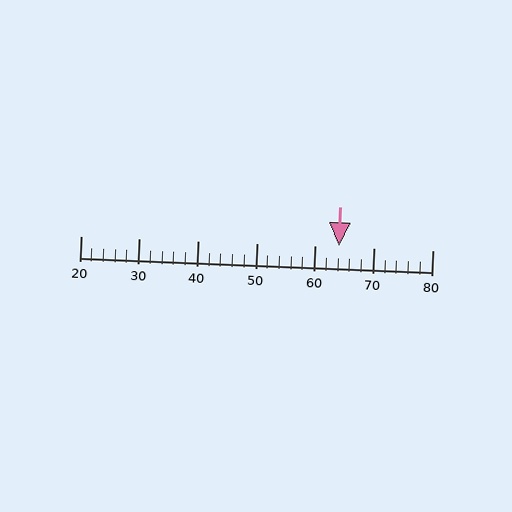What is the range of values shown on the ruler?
The ruler shows values from 20 to 80.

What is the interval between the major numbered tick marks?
The major tick marks are spaced 10 units apart.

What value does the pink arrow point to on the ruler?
The pink arrow points to approximately 64.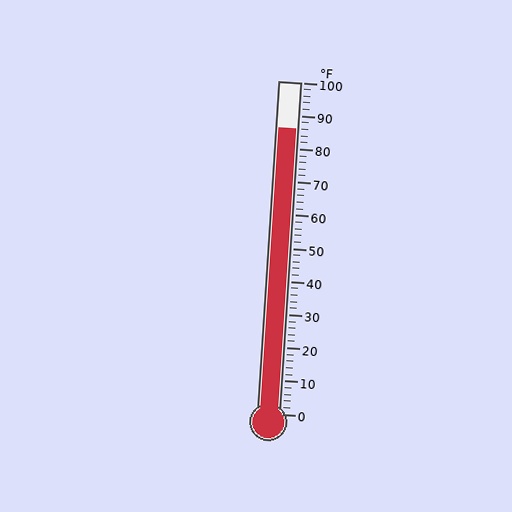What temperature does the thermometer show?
The thermometer shows approximately 86°F.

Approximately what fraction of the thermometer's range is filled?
The thermometer is filled to approximately 85% of its range.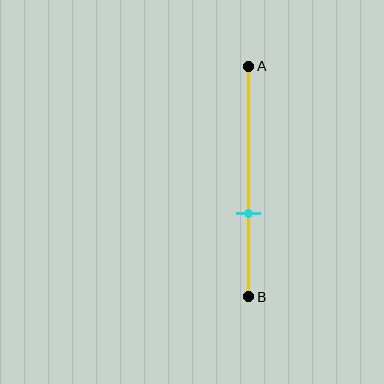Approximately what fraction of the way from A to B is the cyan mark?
The cyan mark is approximately 65% of the way from A to B.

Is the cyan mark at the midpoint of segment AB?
No, the mark is at about 65% from A, not at the 50% midpoint.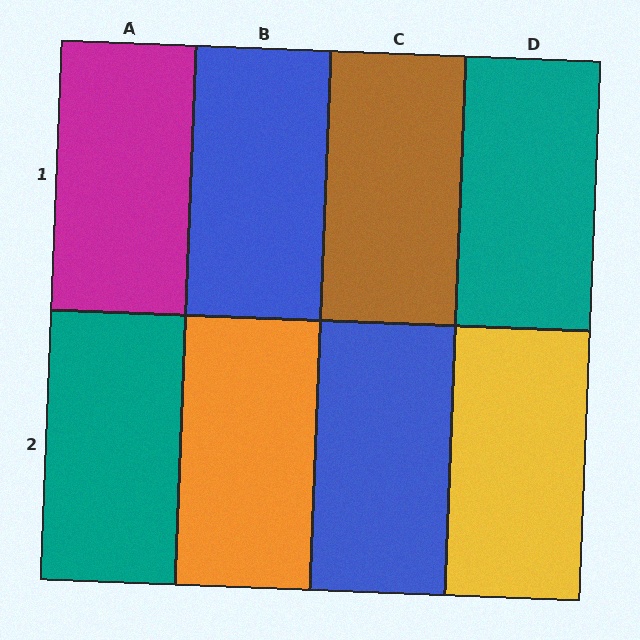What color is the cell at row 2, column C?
Blue.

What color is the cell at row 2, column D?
Yellow.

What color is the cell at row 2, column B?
Orange.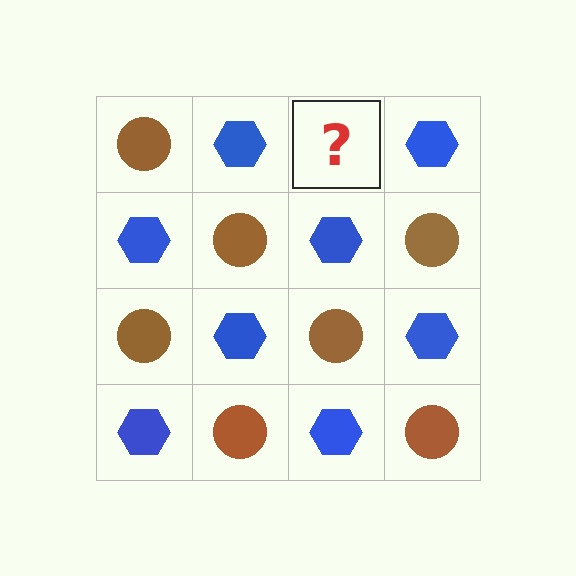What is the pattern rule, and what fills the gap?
The rule is that it alternates brown circle and blue hexagon in a checkerboard pattern. The gap should be filled with a brown circle.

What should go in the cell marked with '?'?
The missing cell should contain a brown circle.